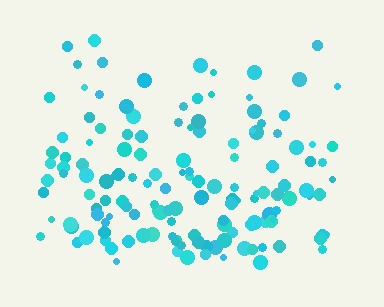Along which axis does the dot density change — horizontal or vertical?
Vertical.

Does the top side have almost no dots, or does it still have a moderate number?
Still a moderate number, just noticeably fewer than the bottom.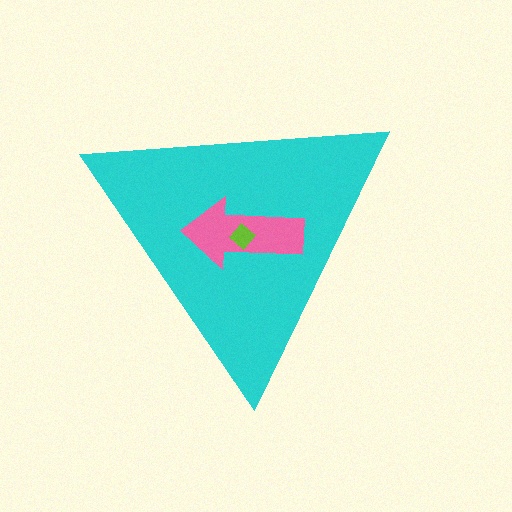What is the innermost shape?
The lime diamond.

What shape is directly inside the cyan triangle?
The pink arrow.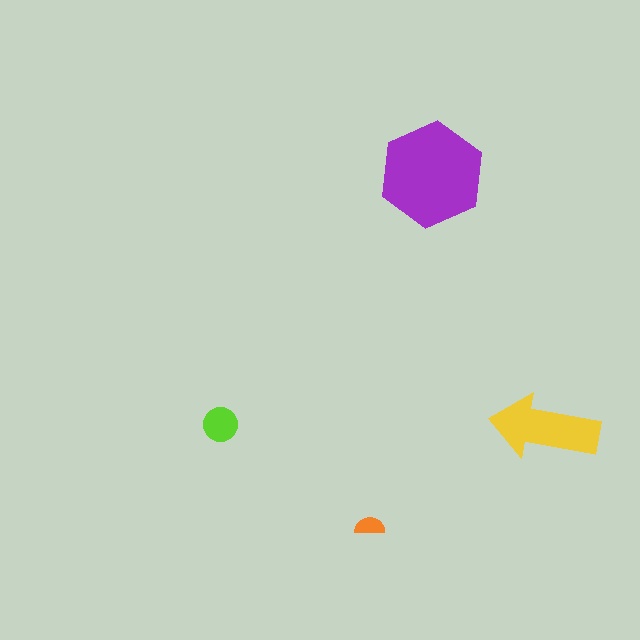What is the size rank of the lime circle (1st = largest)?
3rd.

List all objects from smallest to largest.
The orange semicircle, the lime circle, the yellow arrow, the purple hexagon.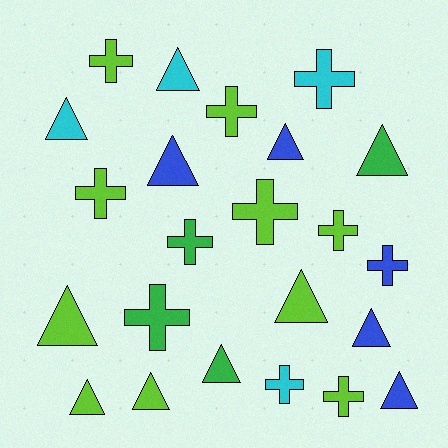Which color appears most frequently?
Lime, with 10 objects.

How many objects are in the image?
There are 23 objects.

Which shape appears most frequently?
Triangle, with 12 objects.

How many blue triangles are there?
There are 4 blue triangles.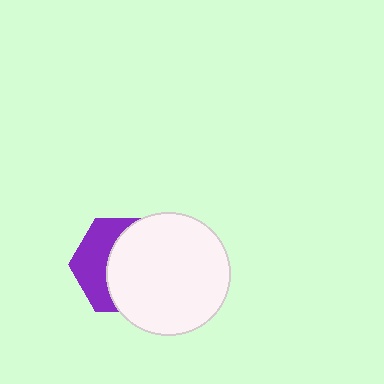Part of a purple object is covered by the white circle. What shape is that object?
It is a hexagon.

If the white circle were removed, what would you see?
You would see the complete purple hexagon.